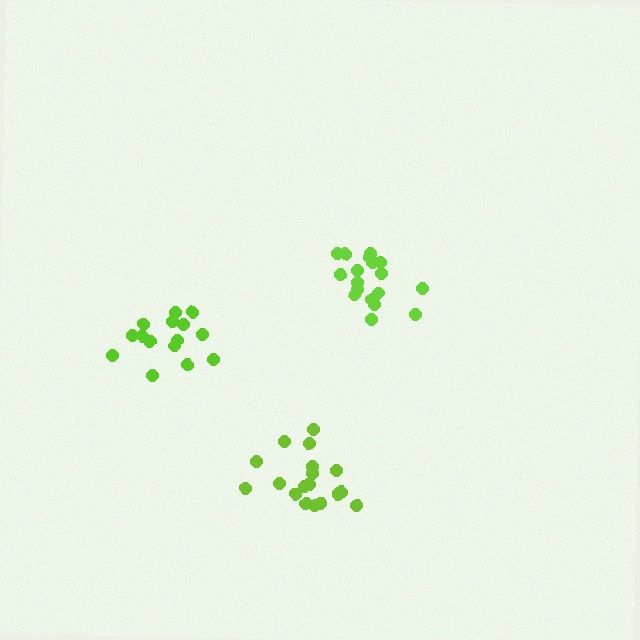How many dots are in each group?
Group 1: 18 dots, Group 2: 18 dots, Group 3: 15 dots (51 total).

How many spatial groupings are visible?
There are 3 spatial groupings.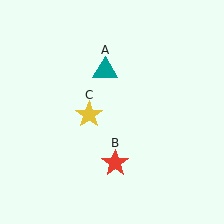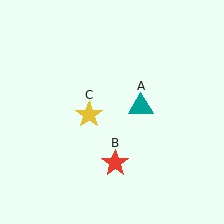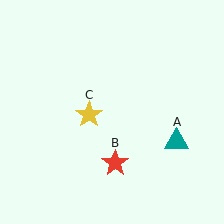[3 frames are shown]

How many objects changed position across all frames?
1 object changed position: teal triangle (object A).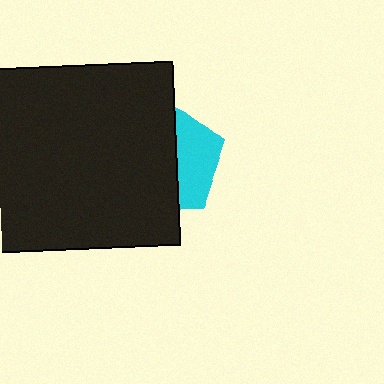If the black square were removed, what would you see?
You would see the complete cyan pentagon.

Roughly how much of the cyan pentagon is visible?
A small part of it is visible (roughly 36%).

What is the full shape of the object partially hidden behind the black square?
The partially hidden object is a cyan pentagon.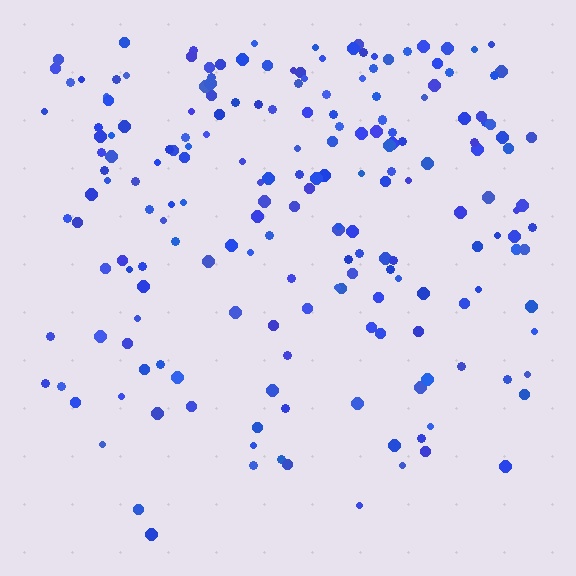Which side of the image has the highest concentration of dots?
The top.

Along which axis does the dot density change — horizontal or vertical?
Vertical.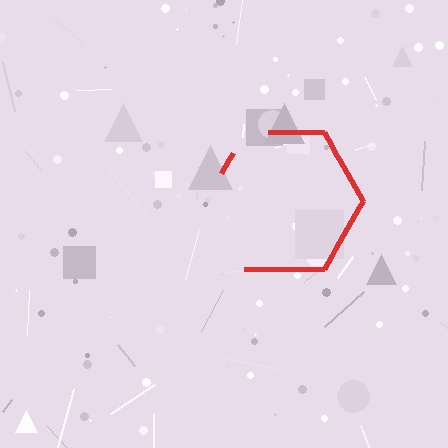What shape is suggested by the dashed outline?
The dashed outline suggests a hexagon.